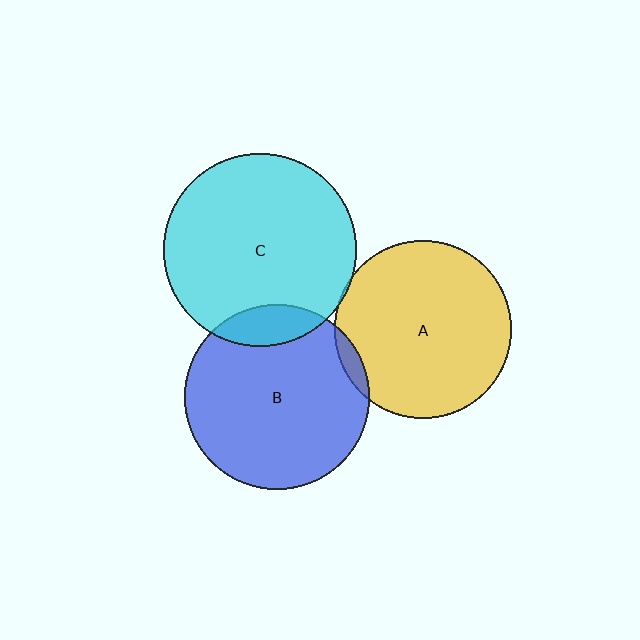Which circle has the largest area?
Circle C (cyan).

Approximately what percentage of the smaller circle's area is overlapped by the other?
Approximately 5%.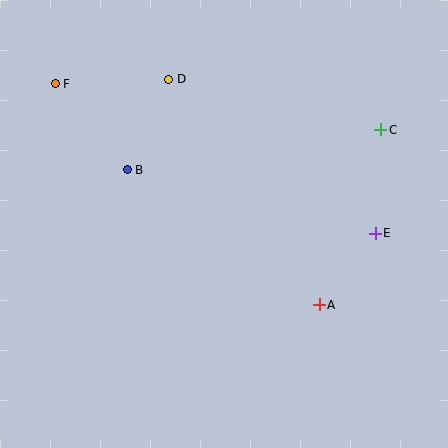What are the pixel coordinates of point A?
Point A is at (319, 305).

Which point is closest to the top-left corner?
Point F is closest to the top-left corner.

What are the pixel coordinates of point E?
Point E is at (375, 233).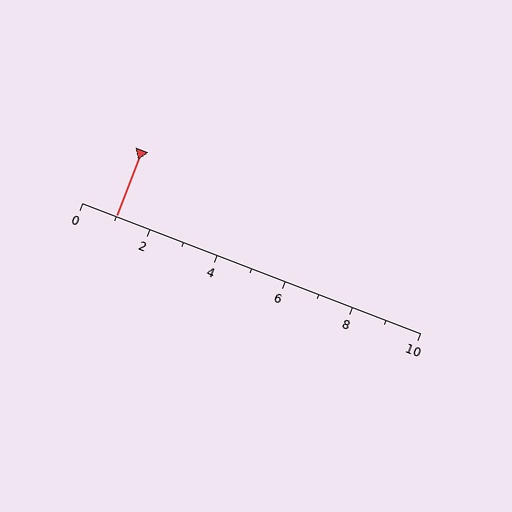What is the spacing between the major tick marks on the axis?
The major ticks are spaced 2 apart.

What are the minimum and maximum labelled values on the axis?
The axis runs from 0 to 10.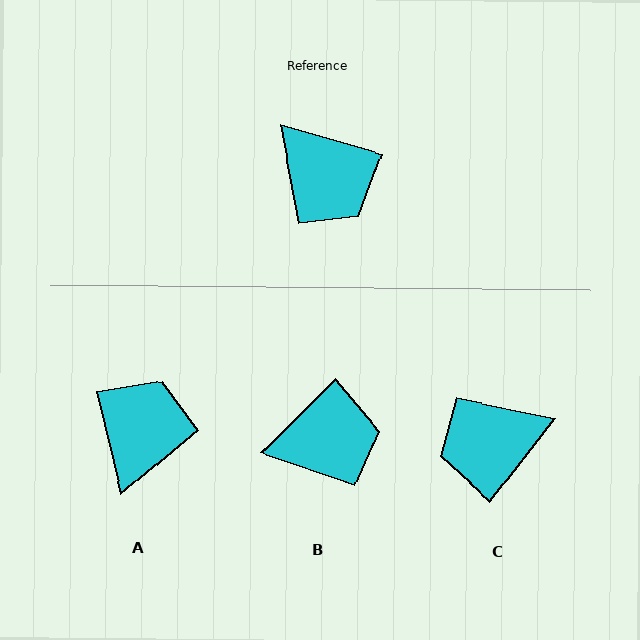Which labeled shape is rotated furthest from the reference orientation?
A, about 119 degrees away.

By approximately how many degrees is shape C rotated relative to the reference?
Approximately 112 degrees clockwise.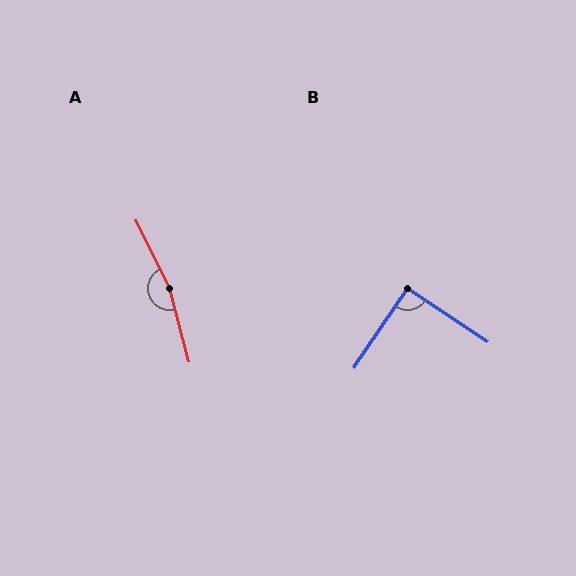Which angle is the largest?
A, at approximately 169 degrees.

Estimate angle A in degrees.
Approximately 169 degrees.